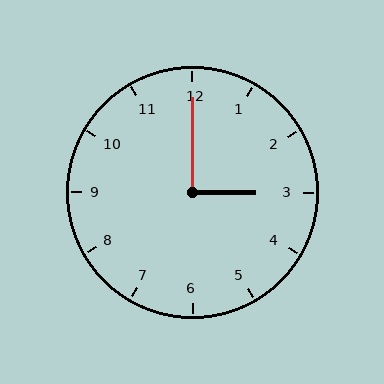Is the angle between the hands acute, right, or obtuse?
It is right.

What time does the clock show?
3:00.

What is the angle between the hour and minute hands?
Approximately 90 degrees.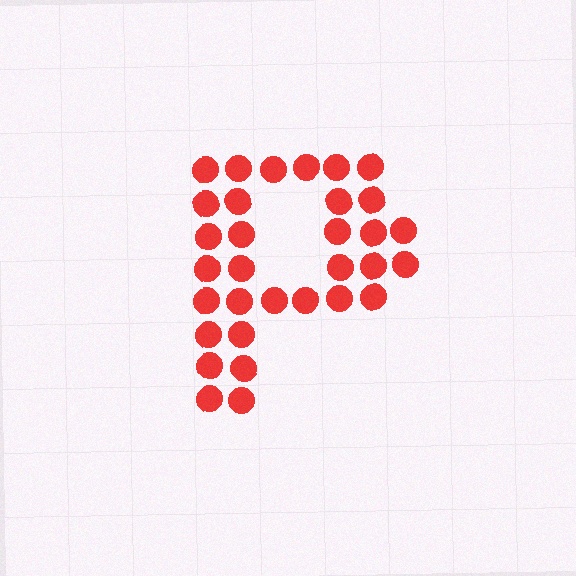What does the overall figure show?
The overall figure shows the letter P.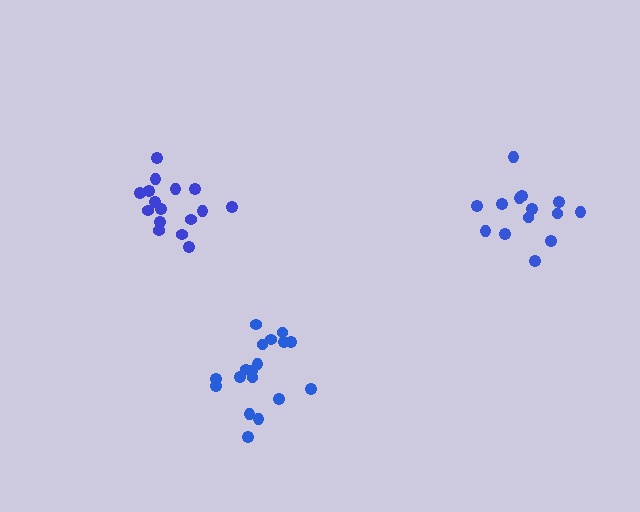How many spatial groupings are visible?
There are 3 spatial groupings.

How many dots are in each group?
Group 1: 16 dots, Group 2: 14 dots, Group 3: 19 dots (49 total).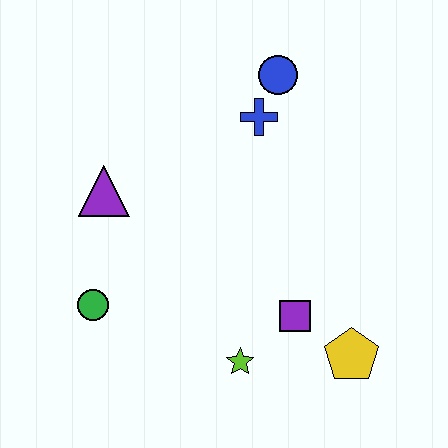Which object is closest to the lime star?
The purple square is closest to the lime star.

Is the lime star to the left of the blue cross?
Yes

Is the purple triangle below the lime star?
No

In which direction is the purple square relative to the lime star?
The purple square is to the right of the lime star.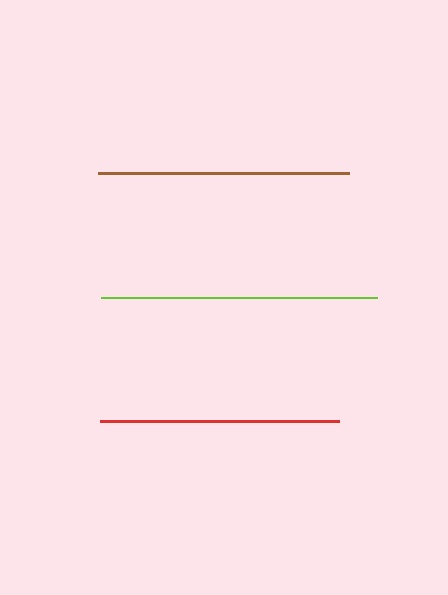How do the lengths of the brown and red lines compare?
The brown and red lines are approximately the same length.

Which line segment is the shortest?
The red line is the shortest at approximately 240 pixels.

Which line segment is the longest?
The lime line is the longest at approximately 276 pixels.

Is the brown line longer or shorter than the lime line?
The lime line is longer than the brown line.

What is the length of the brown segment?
The brown segment is approximately 251 pixels long.